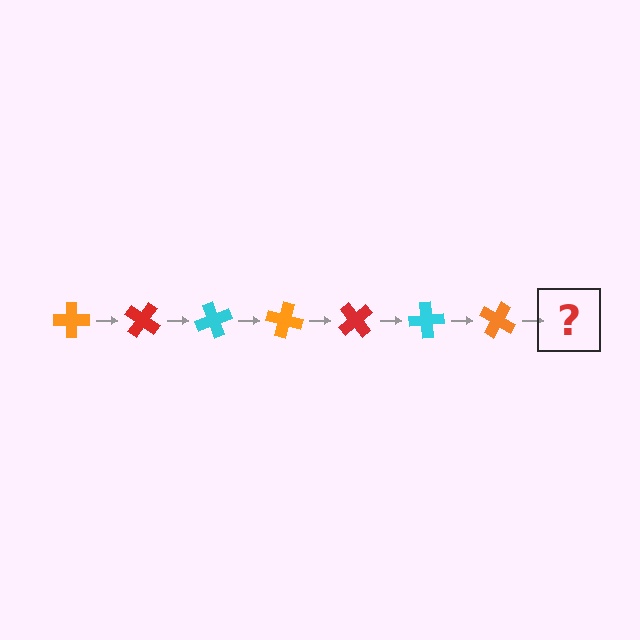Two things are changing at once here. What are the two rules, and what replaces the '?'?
The two rules are that it rotates 35 degrees each step and the color cycles through orange, red, and cyan. The '?' should be a red cross, rotated 245 degrees from the start.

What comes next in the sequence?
The next element should be a red cross, rotated 245 degrees from the start.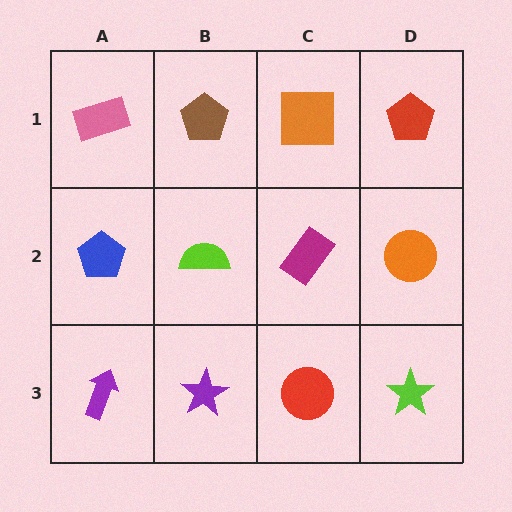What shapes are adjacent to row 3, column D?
An orange circle (row 2, column D), a red circle (row 3, column C).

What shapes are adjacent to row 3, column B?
A lime semicircle (row 2, column B), a purple arrow (row 3, column A), a red circle (row 3, column C).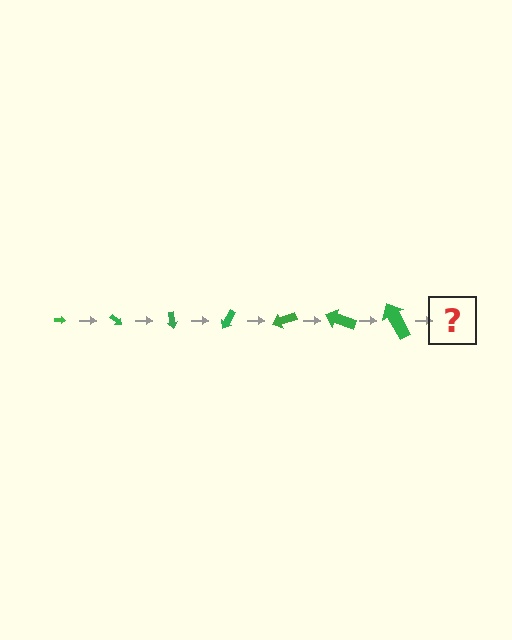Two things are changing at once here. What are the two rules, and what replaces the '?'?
The two rules are that the arrow grows larger each step and it rotates 40 degrees each step. The '?' should be an arrow, larger than the previous one and rotated 280 degrees from the start.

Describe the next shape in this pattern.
It should be an arrow, larger than the previous one and rotated 280 degrees from the start.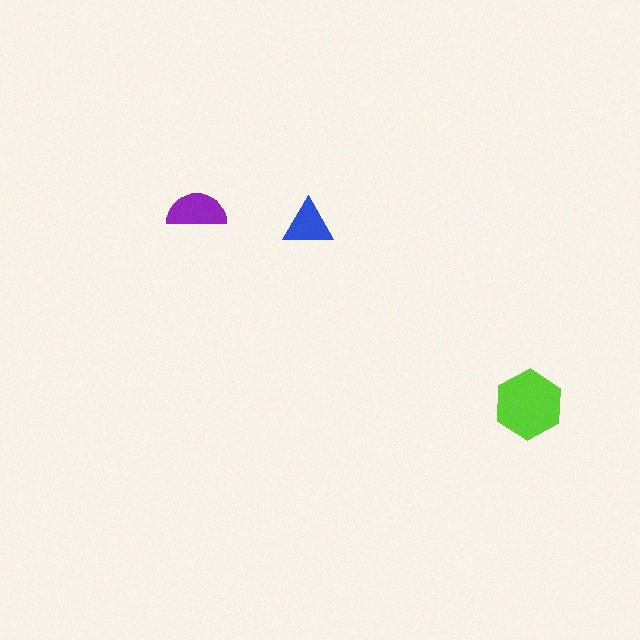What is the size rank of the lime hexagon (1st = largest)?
1st.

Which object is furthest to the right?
The lime hexagon is rightmost.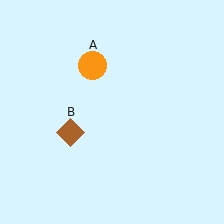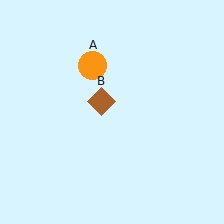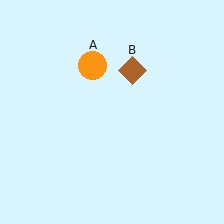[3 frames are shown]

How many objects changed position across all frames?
1 object changed position: brown diamond (object B).